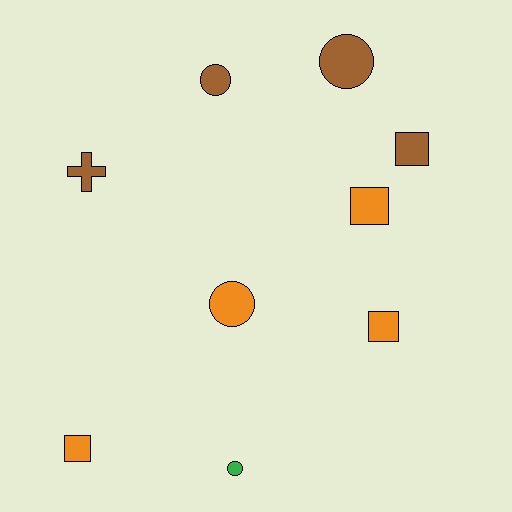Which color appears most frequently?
Orange, with 4 objects.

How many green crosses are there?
There are no green crosses.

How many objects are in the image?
There are 9 objects.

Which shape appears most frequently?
Square, with 4 objects.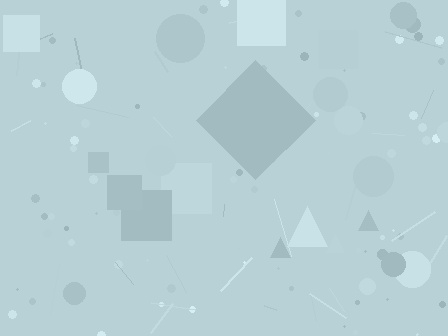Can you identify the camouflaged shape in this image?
The camouflaged shape is a diamond.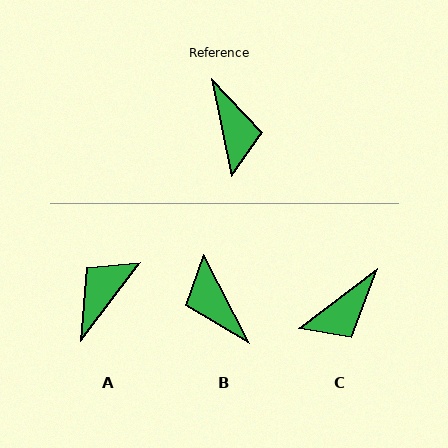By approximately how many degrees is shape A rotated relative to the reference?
Approximately 132 degrees counter-clockwise.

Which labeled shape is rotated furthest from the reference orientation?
B, about 164 degrees away.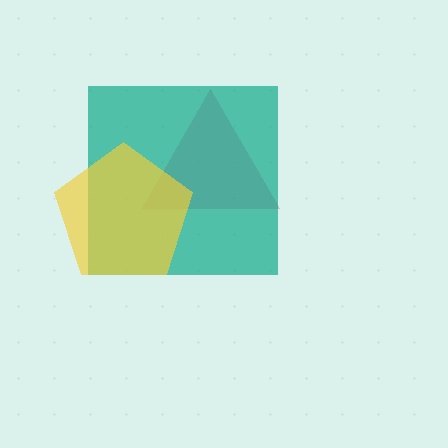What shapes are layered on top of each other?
The layered shapes are: a pink triangle, a teal square, a yellow pentagon.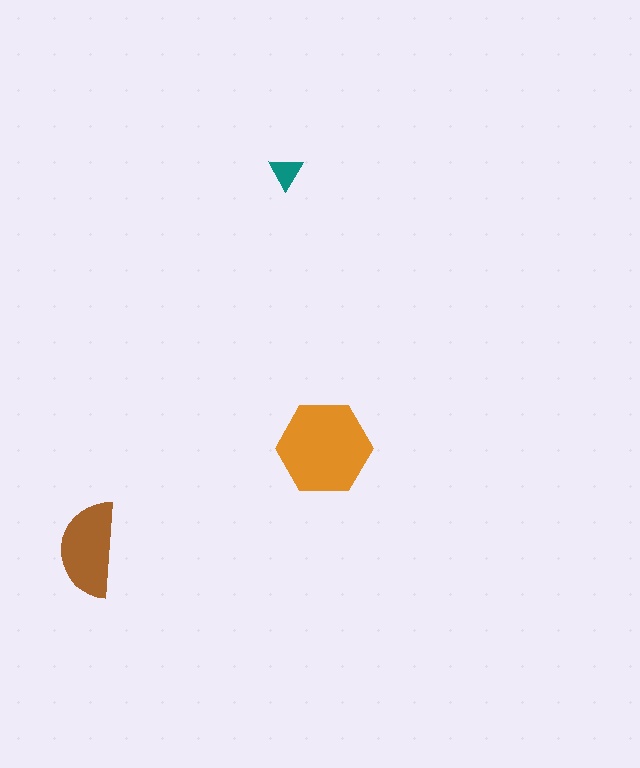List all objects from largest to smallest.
The orange hexagon, the brown semicircle, the teal triangle.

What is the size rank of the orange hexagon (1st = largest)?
1st.